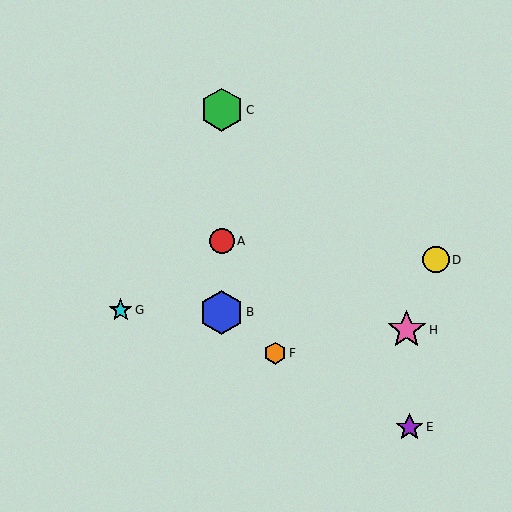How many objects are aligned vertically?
3 objects (A, B, C) are aligned vertically.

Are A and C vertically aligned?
Yes, both are at x≈222.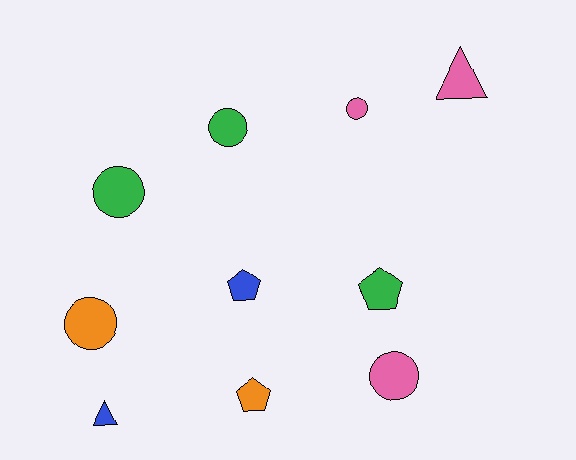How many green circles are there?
There are 2 green circles.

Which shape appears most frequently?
Circle, with 5 objects.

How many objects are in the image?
There are 10 objects.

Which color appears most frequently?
Green, with 3 objects.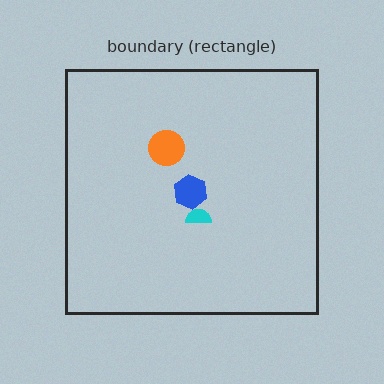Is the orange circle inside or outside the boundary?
Inside.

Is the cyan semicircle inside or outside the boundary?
Inside.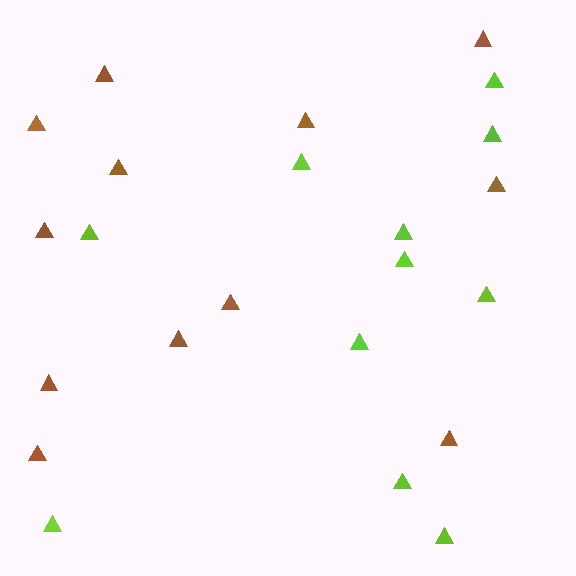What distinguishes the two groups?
There are 2 groups: one group of lime triangles (11) and one group of brown triangles (12).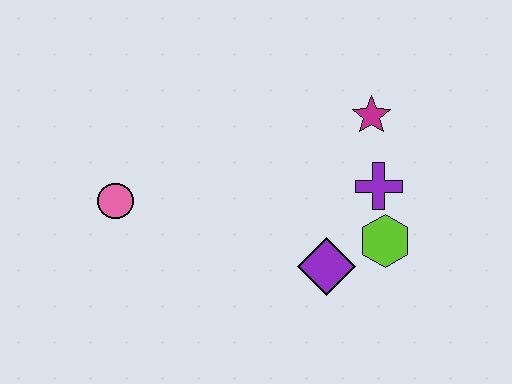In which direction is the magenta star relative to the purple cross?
The magenta star is above the purple cross.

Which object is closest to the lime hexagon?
The purple cross is closest to the lime hexagon.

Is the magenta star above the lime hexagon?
Yes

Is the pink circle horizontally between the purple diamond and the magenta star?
No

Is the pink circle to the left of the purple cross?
Yes